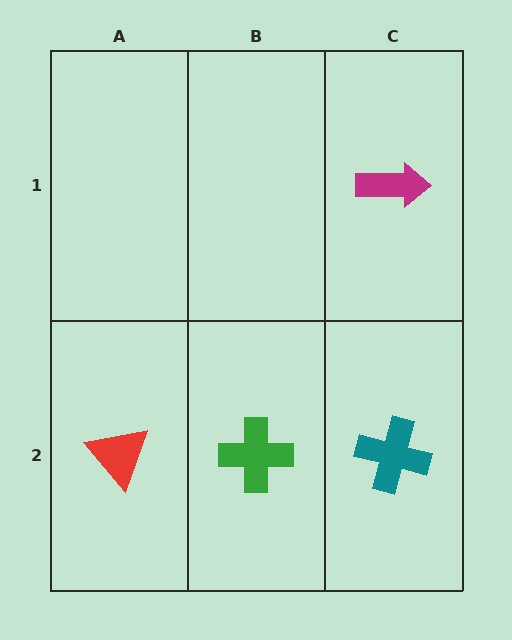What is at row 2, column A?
A red triangle.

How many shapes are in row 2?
3 shapes.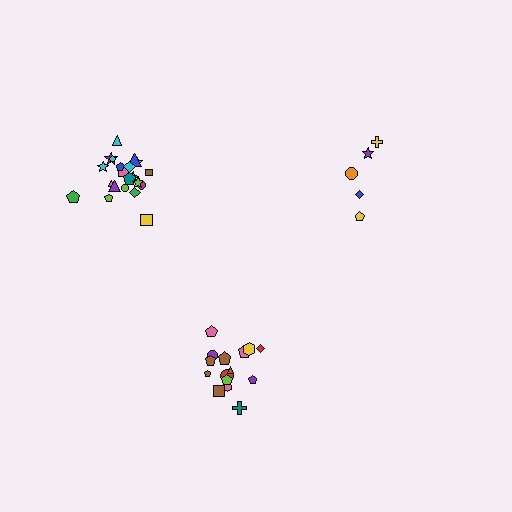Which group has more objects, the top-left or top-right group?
The top-left group.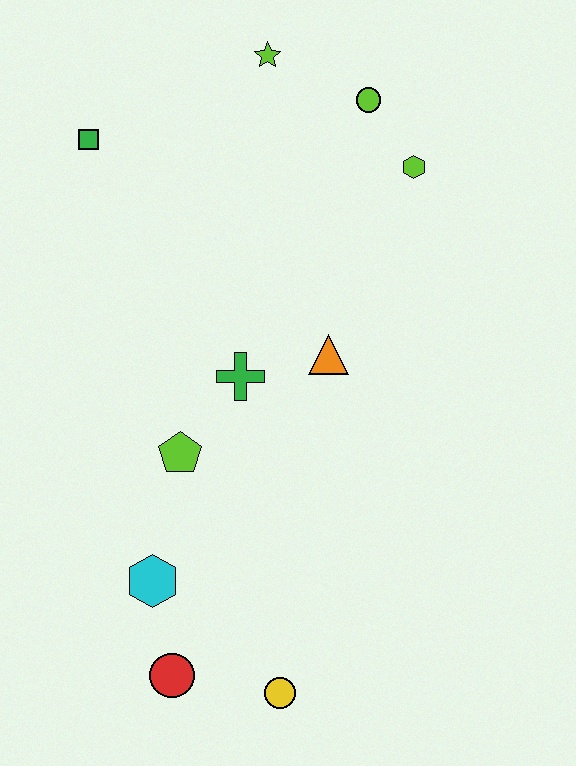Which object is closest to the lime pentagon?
The green cross is closest to the lime pentagon.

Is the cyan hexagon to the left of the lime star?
Yes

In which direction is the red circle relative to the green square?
The red circle is below the green square.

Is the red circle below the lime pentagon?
Yes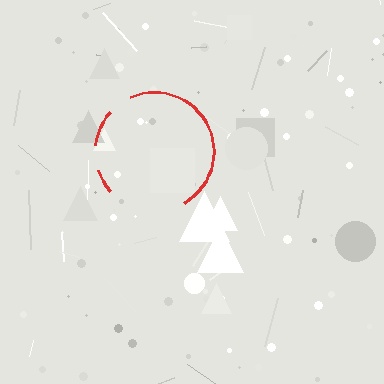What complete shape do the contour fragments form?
The contour fragments form a circle.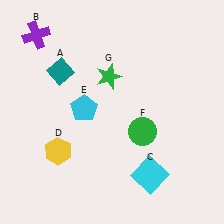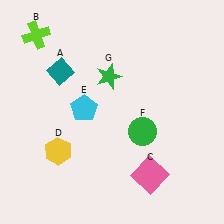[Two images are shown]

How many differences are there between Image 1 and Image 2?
There are 2 differences between the two images.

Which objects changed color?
B changed from purple to lime. C changed from cyan to pink.